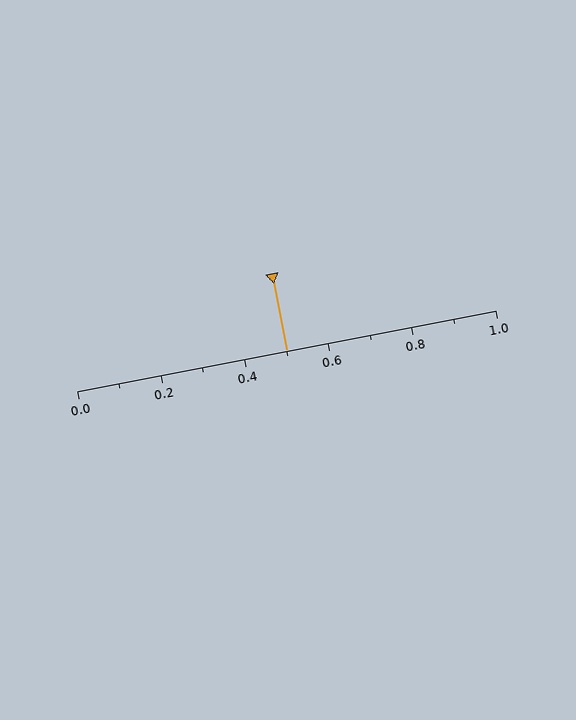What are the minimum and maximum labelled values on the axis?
The axis runs from 0.0 to 1.0.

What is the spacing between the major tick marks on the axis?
The major ticks are spaced 0.2 apart.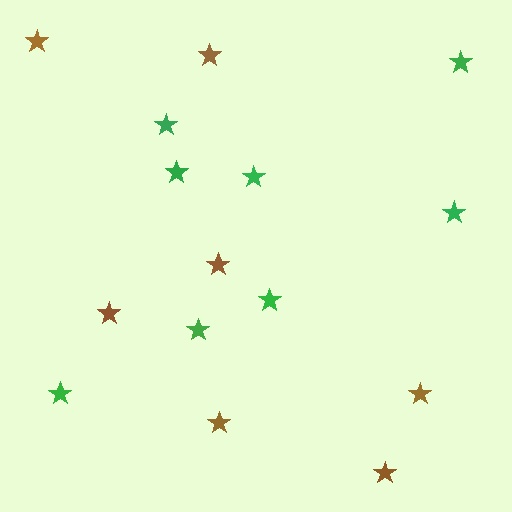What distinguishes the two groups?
There are 2 groups: one group of green stars (8) and one group of brown stars (7).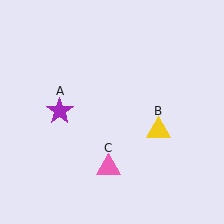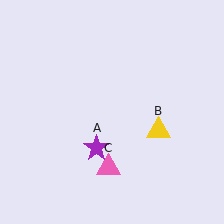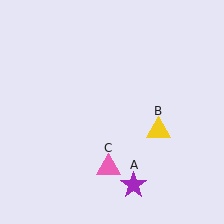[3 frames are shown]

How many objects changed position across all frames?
1 object changed position: purple star (object A).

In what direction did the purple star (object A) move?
The purple star (object A) moved down and to the right.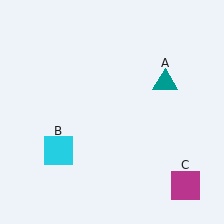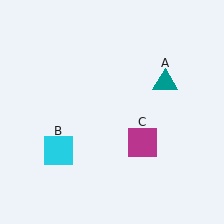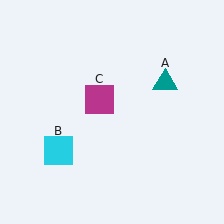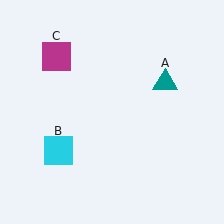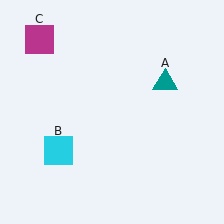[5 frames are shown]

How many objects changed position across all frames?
1 object changed position: magenta square (object C).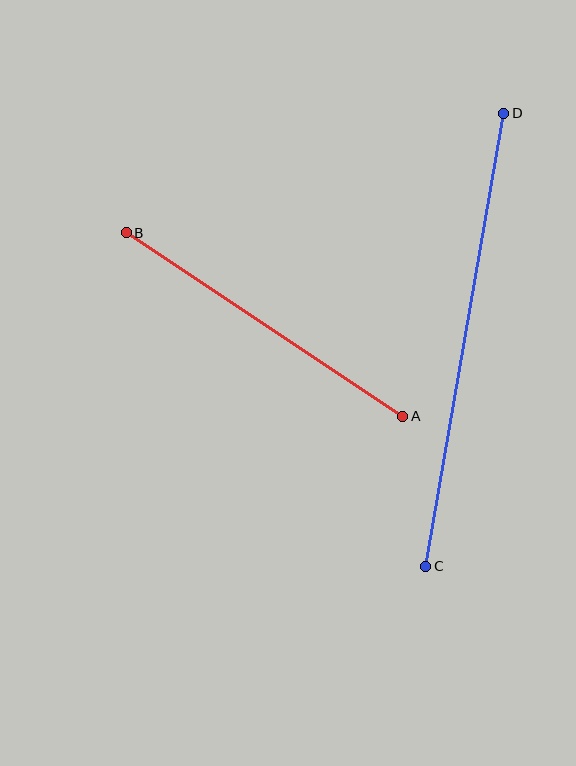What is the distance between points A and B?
The distance is approximately 332 pixels.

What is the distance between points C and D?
The distance is approximately 460 pixels.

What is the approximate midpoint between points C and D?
The midpoint is at approximately (465, 340) pixels.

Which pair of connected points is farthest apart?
Points C and D are farthest apart.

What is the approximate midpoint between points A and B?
The midpoint is at approximately (265, 324) pixels.